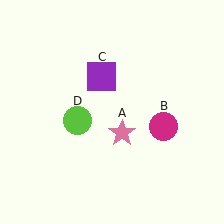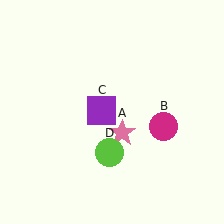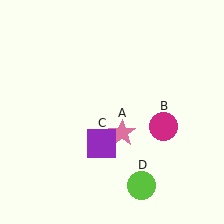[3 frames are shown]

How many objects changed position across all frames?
2 objects changed position: purple square (object C), lime circle (object D).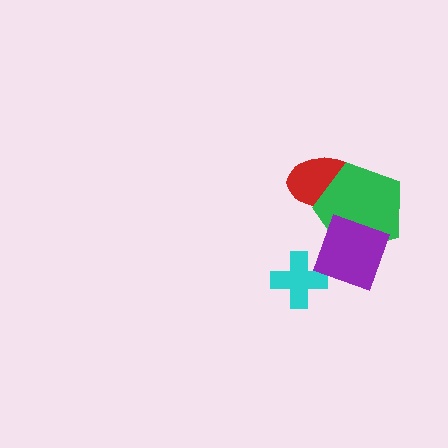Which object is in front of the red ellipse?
The green pentagon is in front of the red ellipse.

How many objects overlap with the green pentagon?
2 objects overlap with the green pentagon.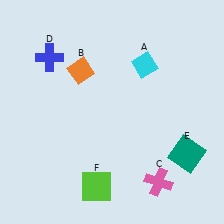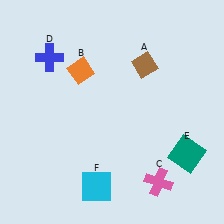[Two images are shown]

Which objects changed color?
A changed from cyan to brown. F changed from lime to cyan.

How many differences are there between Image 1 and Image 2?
There are 2 differences between the two images.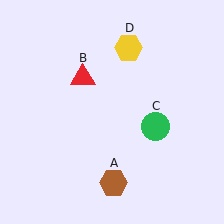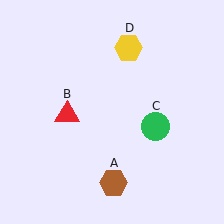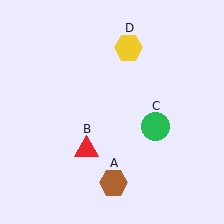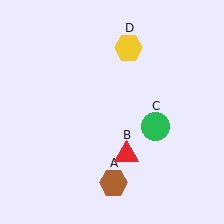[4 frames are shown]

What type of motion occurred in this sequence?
The red triangle (object B) rotated counterclockwise around the center of the scene.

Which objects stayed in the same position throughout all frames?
Brown hexagon (object A) and green circle (object C) and yellow hexagon (object D) remained stationary.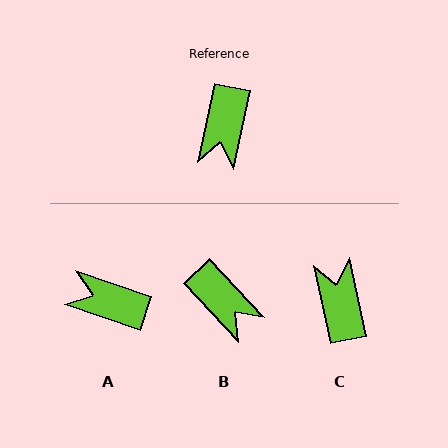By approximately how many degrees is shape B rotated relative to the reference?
Approximately 55 degrees counter-clockwise.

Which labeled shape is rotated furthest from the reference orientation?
C, about 156 degrees away.